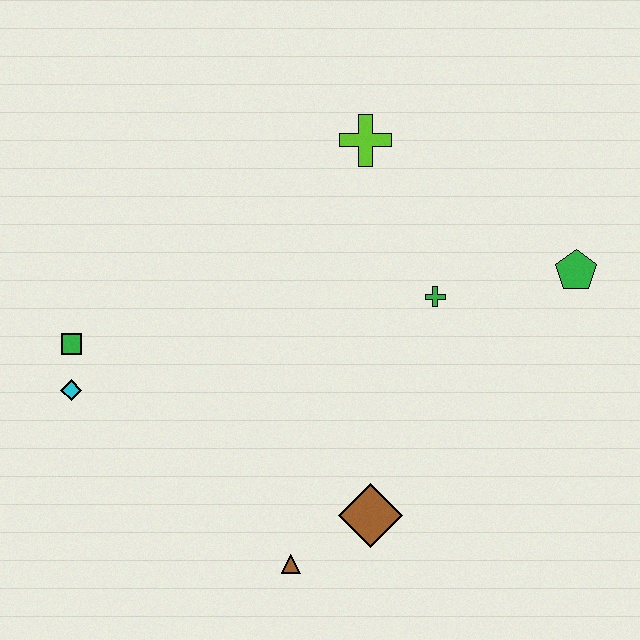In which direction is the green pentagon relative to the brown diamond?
The green pentagon is above the brown diamond.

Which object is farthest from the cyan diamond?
The green pentagon is farthest from the cyan diamond.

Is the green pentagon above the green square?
Yes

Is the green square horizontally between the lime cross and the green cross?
No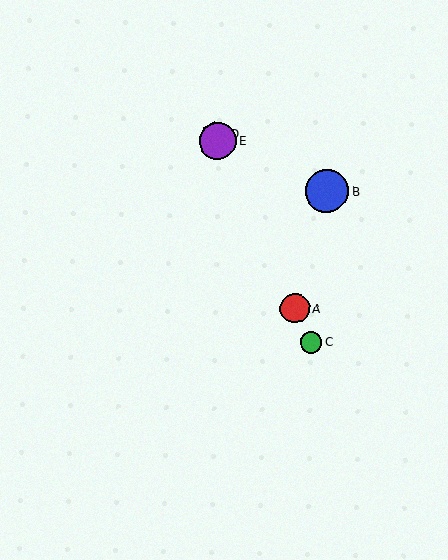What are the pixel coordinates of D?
Object D is at (214, 134).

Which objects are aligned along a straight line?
Objects A, C, D, E are aligned along a straight line.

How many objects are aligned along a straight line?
4 objects (A, C, D, E) are aligned along a straight line.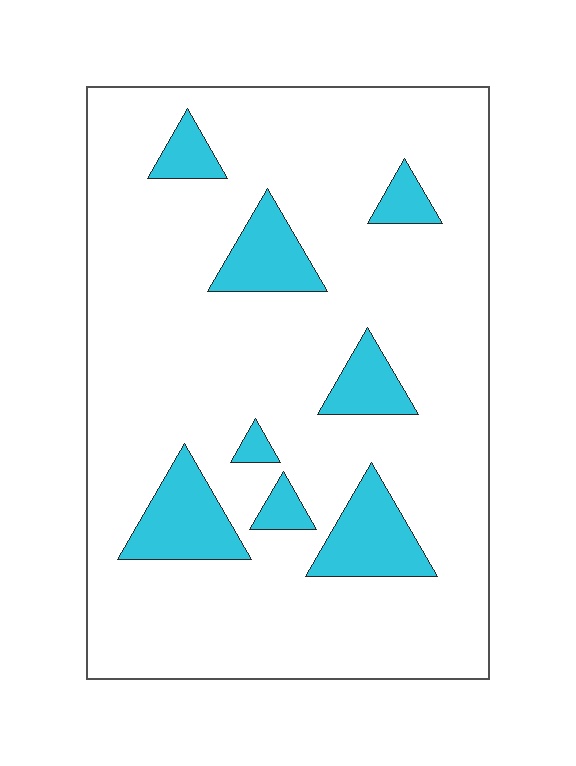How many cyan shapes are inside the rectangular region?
8.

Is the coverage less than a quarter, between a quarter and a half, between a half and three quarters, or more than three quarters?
Less than a quarter.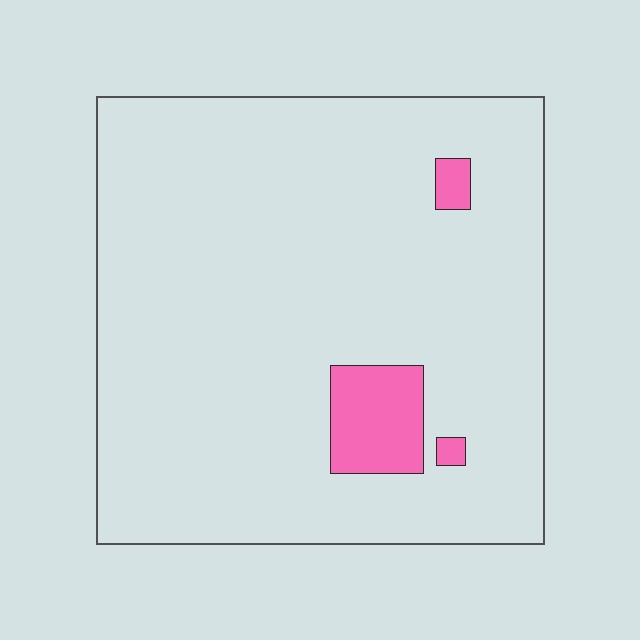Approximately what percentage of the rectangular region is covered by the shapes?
Approximately 5%.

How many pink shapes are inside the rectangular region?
3.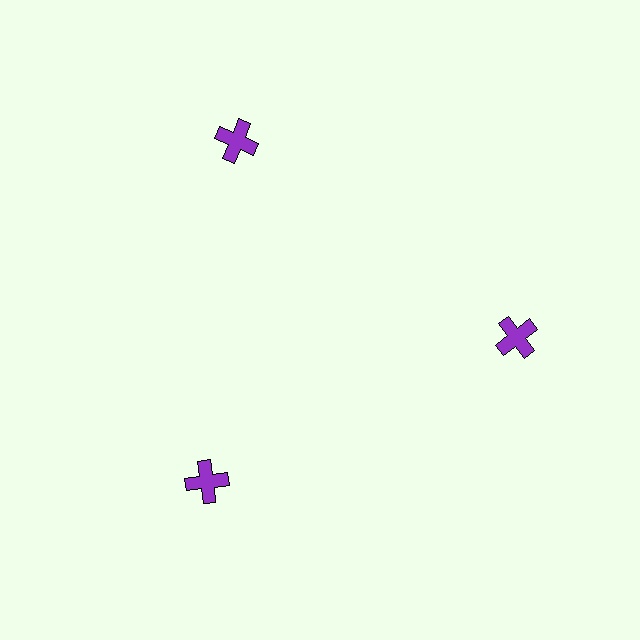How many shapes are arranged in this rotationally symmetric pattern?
There are 3 shapes, arranged in 3 groups of 1.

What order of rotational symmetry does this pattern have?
This pattern has 3-fold rotational symmetry.